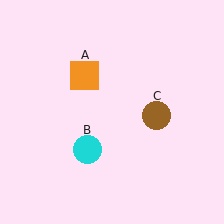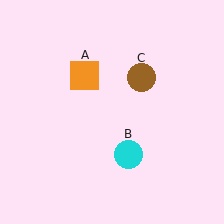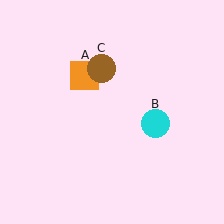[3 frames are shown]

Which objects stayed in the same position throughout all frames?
Orange square (object A) remained stationary.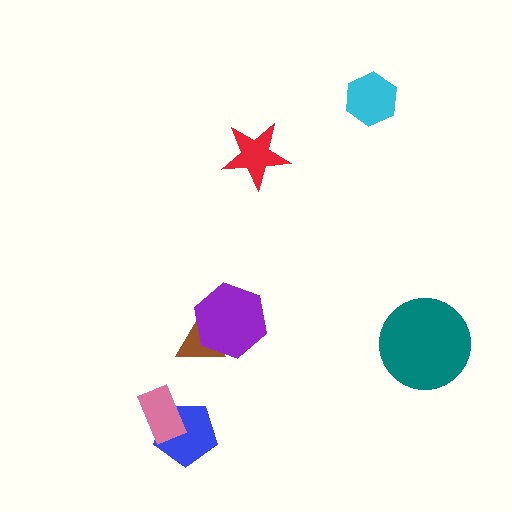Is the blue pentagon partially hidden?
Yes, it is partially covered by another shape.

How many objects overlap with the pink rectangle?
1 object overlaps with the pink rectangle.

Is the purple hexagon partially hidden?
No, no other shape covers it.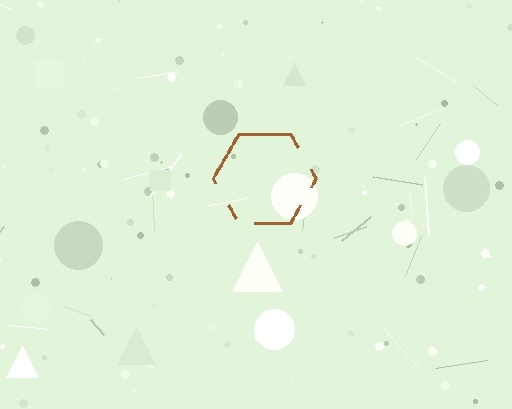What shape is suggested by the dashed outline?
The dashed outline suggests a hexagon.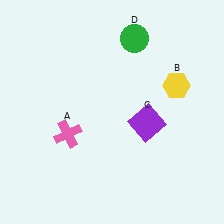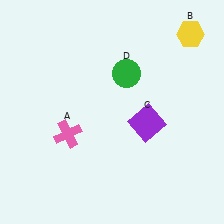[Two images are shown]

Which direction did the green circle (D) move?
The green circle (D) moved down.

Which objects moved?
The objects that moved are: the yellow hexagon (B), the green circle (D).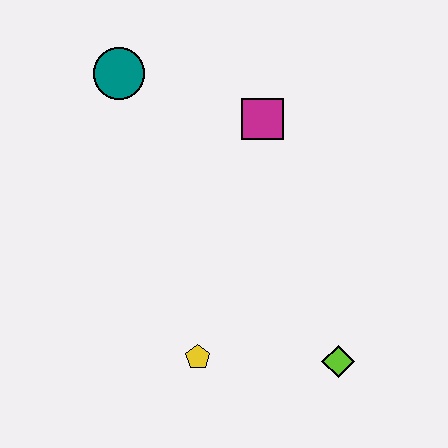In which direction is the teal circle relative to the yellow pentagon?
The teal circle is above the yellow pentagon.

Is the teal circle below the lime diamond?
No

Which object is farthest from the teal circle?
The lime diamond is farthest from the teal circle.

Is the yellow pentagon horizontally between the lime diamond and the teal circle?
Yes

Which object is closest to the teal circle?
The magenta square is closest to the teal circle.